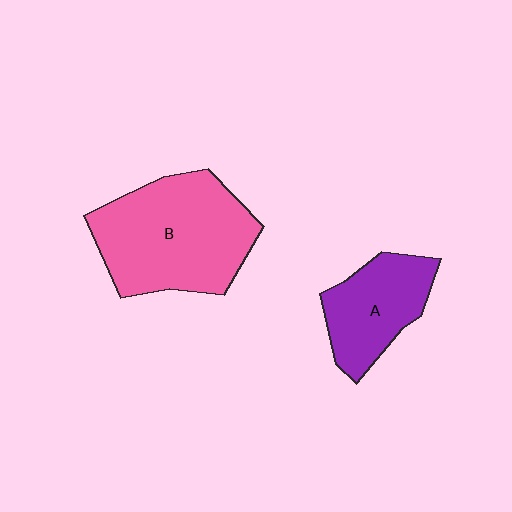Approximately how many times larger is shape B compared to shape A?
Approximately 1.8 times.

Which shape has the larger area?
Shape B (pink).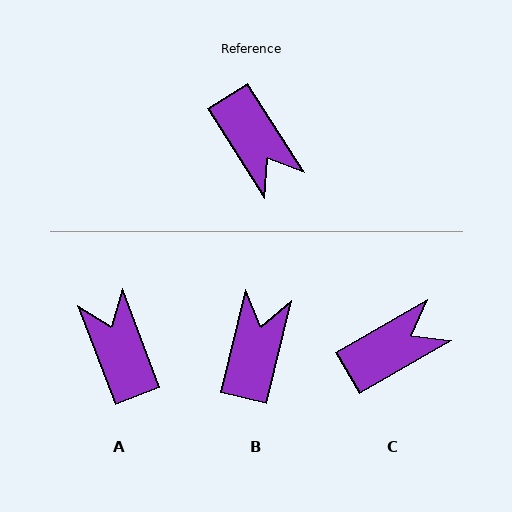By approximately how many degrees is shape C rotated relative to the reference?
Approximately 88 degrees counter-clockwise.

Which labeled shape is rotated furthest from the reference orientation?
A, about 168 degrees away.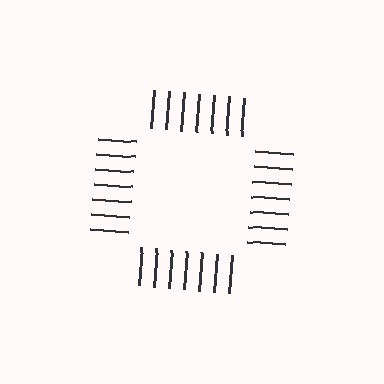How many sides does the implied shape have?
4 sides — the line-ends trace a square.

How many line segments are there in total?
28 — 7 along each of the 4 edges.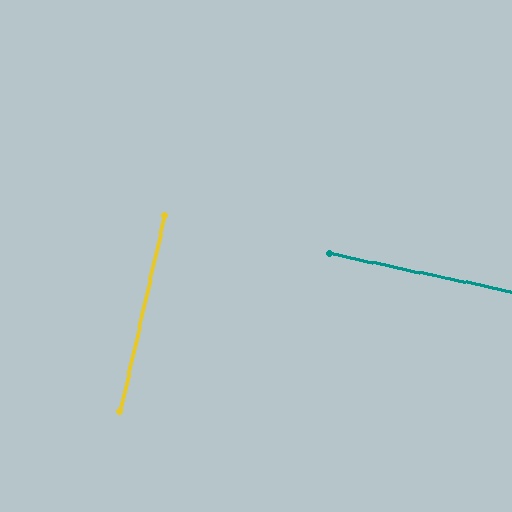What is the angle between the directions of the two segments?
Approximately 89 degrees.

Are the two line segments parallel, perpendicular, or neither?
Perpendicular — they meet at approximately 89°.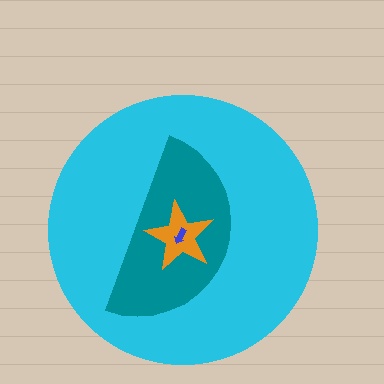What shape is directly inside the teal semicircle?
The orange star.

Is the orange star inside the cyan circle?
Yes.